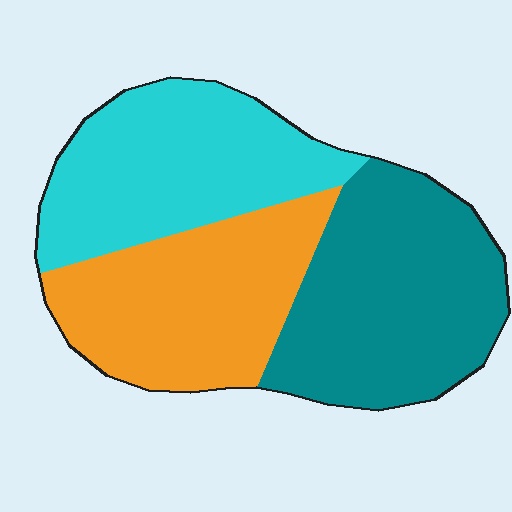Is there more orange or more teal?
Teal.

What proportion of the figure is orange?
Orange covers around 30% of the figure.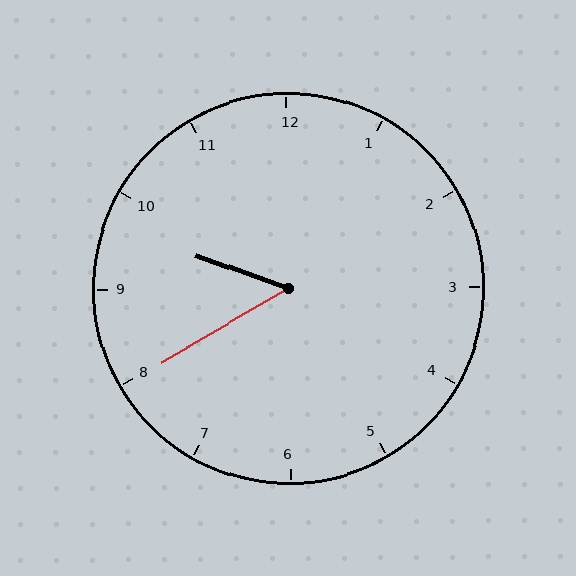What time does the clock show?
9:40.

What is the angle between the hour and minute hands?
Approximately 50 degrees.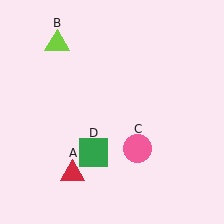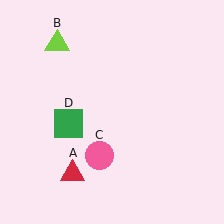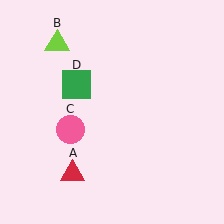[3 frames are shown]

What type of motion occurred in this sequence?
The pink circle (object C), green square (object D) rotated clockwise around the center of the scene.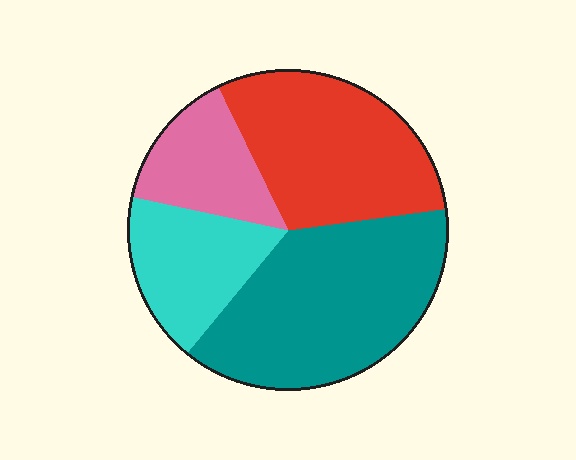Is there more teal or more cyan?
Teal.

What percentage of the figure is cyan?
Cyan covers around 15% of the figure.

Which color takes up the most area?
Teal, at roughly 40%.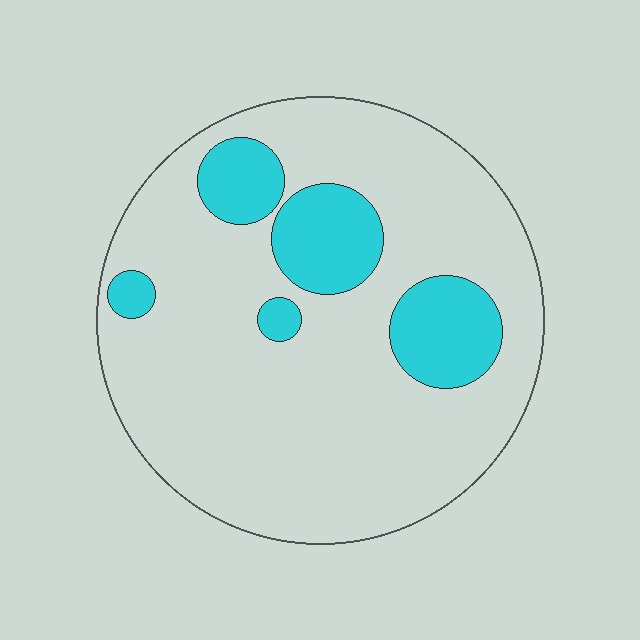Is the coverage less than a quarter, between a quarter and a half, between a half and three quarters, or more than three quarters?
Less than a quarter.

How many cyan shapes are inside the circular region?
5.